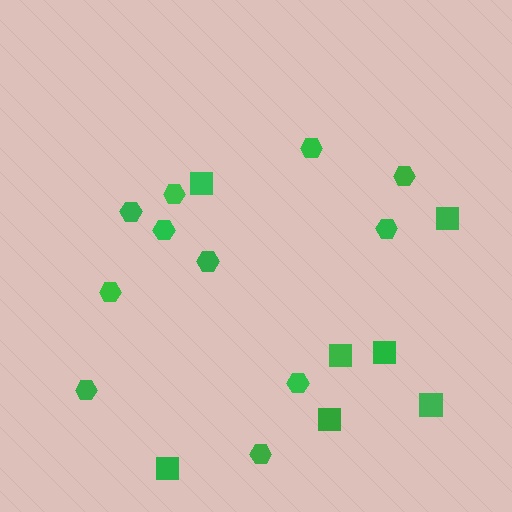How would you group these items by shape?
There are 2 groups: one group of hexagons (11) and one group of squares (7).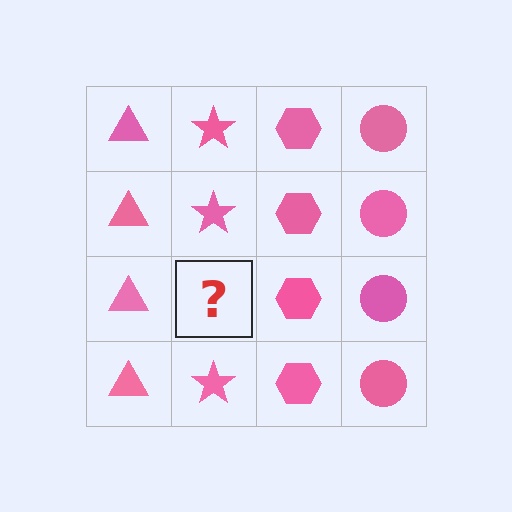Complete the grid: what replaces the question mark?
The question mark should be replaced with a pink star.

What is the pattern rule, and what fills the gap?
The rule is that each column has a consistent shape. The gap should be filled with a pink star.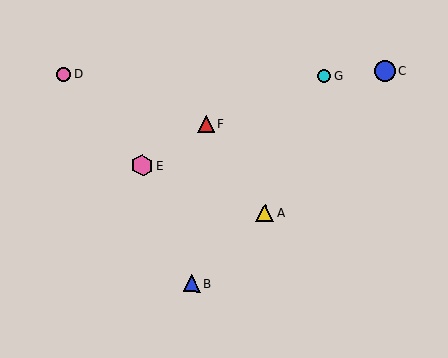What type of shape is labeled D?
Shape D is a pink circle.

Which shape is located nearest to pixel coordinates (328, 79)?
The cyan circle (labeled G) at (324, 76) is nearest to that location.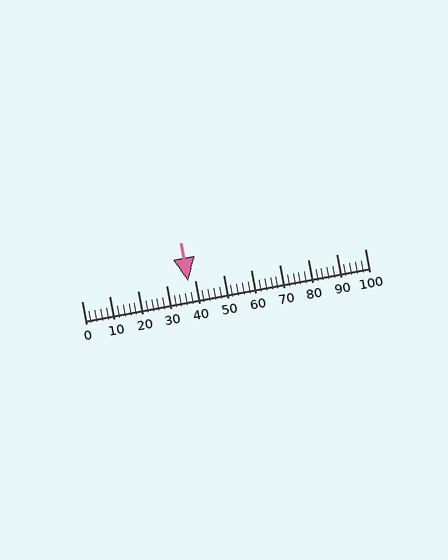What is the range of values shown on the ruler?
The ruler shows values from 0 to 100.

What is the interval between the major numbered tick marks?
The major tick marks are spaced 10 units apart.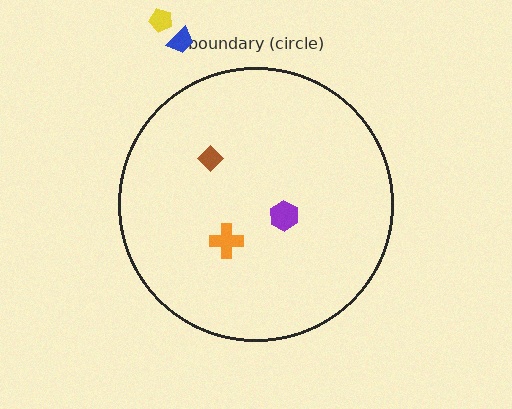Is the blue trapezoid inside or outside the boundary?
Outside.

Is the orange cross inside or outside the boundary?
Inside.